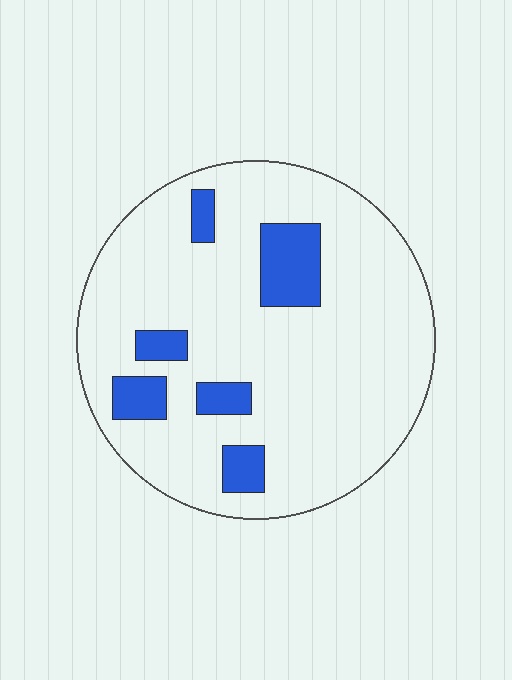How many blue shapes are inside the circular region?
6.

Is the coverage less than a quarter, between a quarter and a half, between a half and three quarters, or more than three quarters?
Less than a quarter.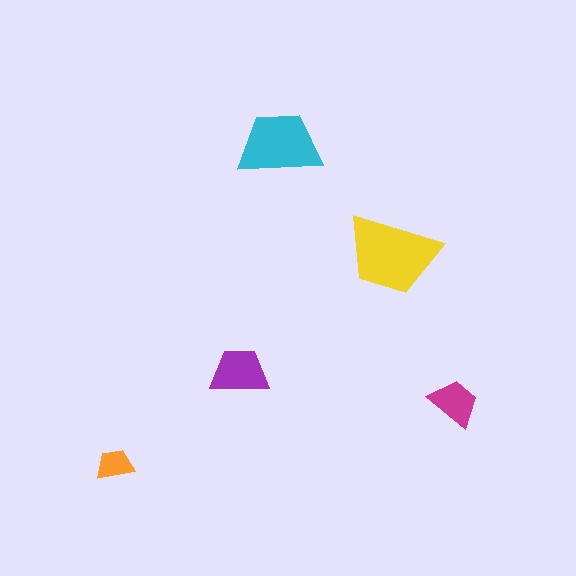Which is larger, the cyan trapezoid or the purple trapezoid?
The cyan one.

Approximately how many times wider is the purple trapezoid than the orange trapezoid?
About 1.5 times wider.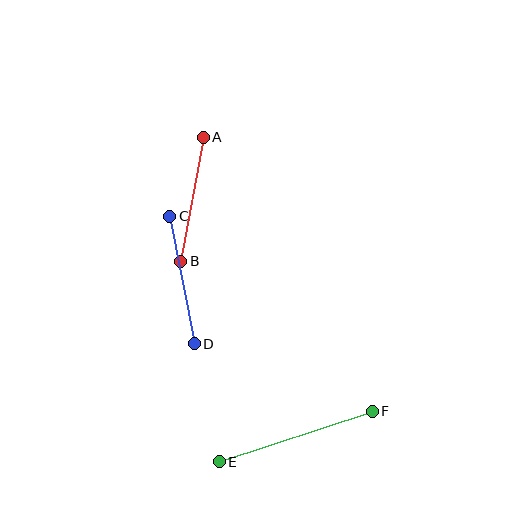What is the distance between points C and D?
The distance is approximately 130 pixels.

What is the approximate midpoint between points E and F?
The midpoint is at approximately (296, 437) pixels.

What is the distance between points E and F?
The distance is approximately 161 pixels.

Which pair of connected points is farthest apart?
Points E and F are farthest apart.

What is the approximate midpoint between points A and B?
The midpoint is at approximately (192, 199) pixels.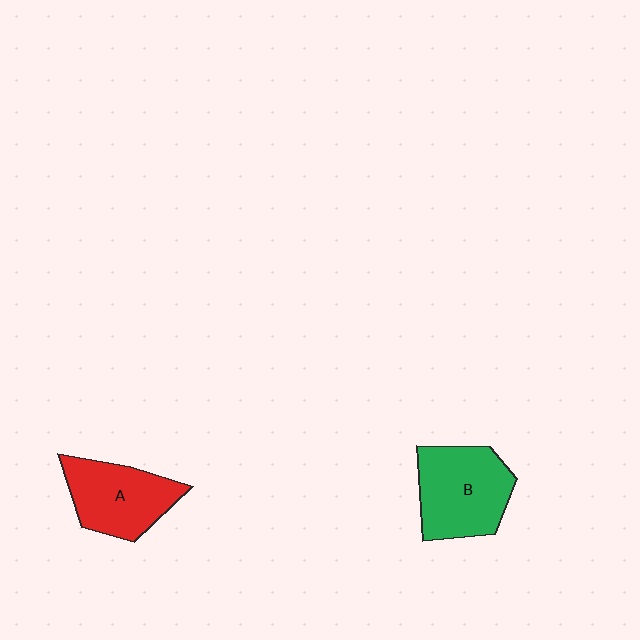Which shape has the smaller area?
Shape A (red).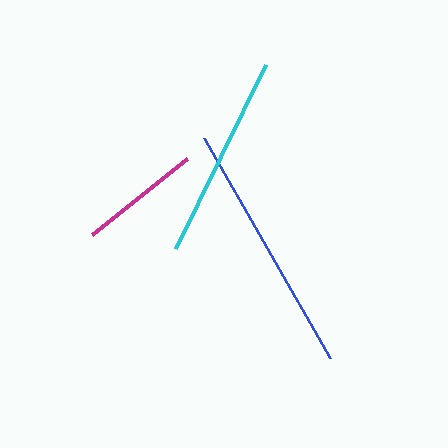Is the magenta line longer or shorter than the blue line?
The blue line is longer than the magenta line.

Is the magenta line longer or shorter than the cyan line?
The cyan line is longer than the magenta line.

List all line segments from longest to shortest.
From longest to shortest: blue, cyan, magenta.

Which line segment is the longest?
The blue line is the longest at approximately 253 pixels.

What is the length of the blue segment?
The blue segment is approximately 253 pixels long.